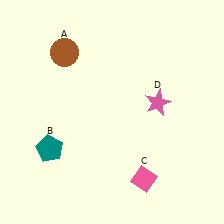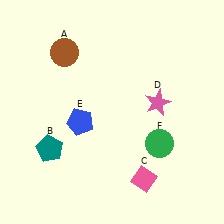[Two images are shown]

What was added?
A blue pentagon (E), a green circle (F) were added in Image 2.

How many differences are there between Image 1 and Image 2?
There are 2 differences between the two images.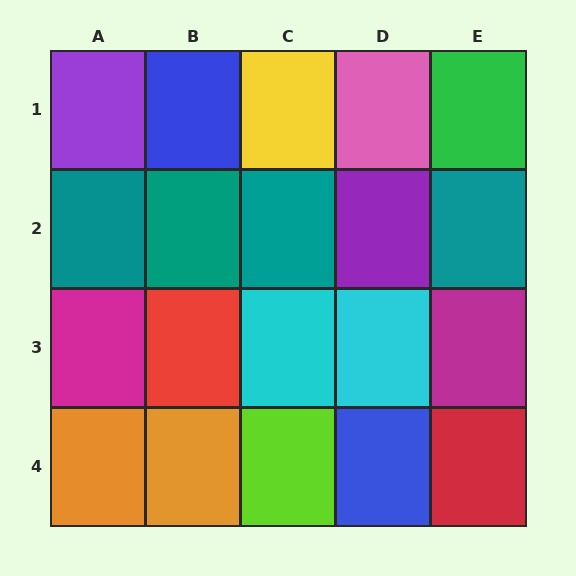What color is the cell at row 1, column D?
Pink.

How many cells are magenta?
2 cells are magenta.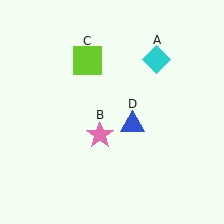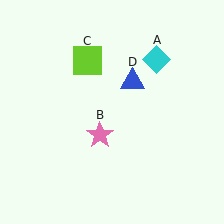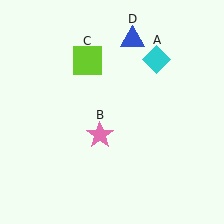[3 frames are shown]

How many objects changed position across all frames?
1 object changed position: blue triangle (object D).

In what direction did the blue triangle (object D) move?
The blue triangle (object D) moved up.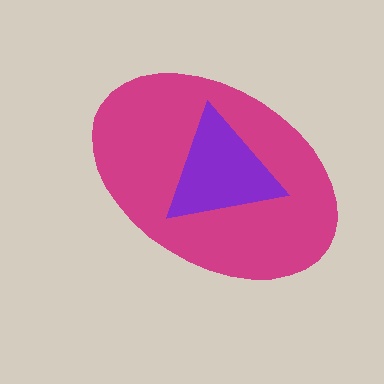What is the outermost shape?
The magenta ellipse.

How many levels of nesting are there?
2.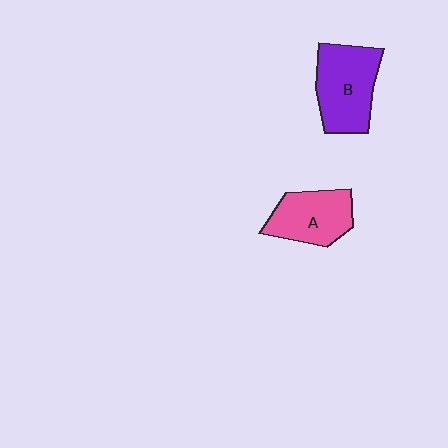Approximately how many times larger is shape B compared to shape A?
Approximately 1.2 times.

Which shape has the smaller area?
Shape A (pink).